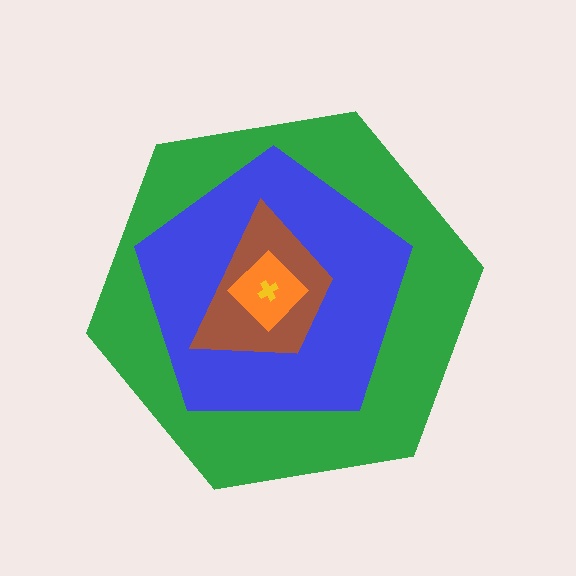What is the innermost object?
The yellow cross.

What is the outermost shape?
The green hexagon.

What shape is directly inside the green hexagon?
The blue pentagon.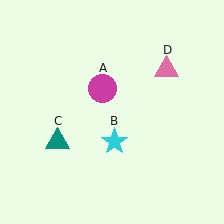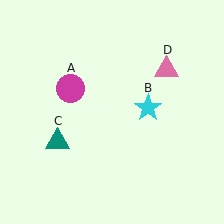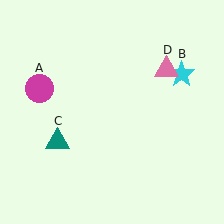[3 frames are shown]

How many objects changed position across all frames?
2 objects changed position: magenta circle (object A), cyan star (object B).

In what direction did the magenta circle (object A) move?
The magenta circle (object A) moved left.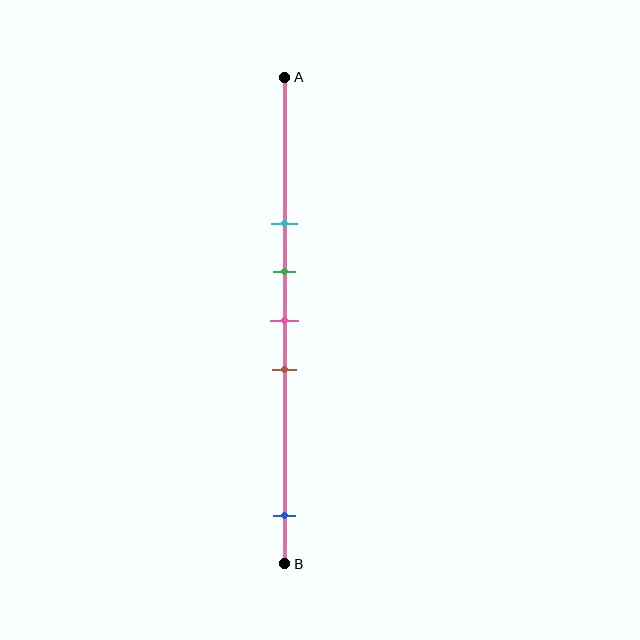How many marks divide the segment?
There are 5 marks dividing the segment.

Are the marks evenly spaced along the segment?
No, the marks are not evenly spaced.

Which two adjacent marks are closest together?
The green and pink marks are the closest adjacent pair.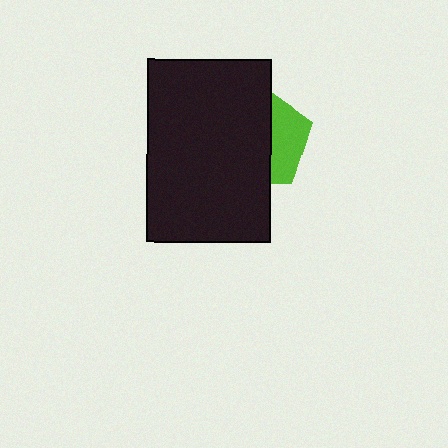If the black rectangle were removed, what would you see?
You would see the complete lime pentagon.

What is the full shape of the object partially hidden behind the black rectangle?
The partially hidden object is a lime pentagon.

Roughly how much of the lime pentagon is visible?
A small part of it is visible (roughly 34%).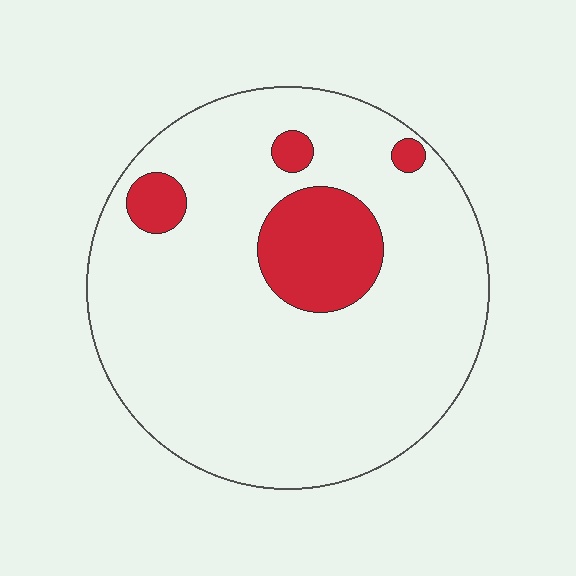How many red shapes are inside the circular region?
4.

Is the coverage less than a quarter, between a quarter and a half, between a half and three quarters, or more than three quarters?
Less than a quarter.